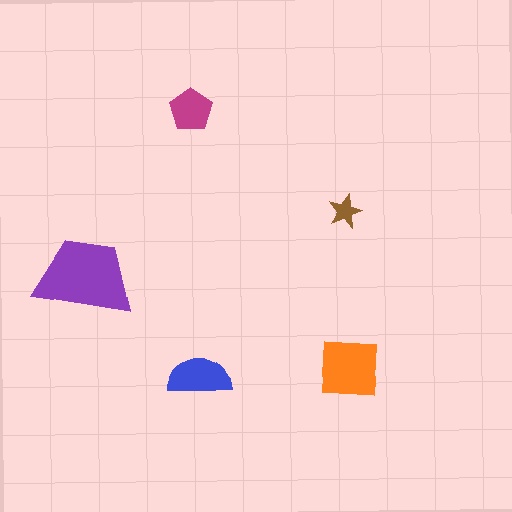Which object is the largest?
The purple trapezoid.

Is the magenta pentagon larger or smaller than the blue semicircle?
Smaller.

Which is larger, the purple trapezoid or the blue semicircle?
The purple trapezoid.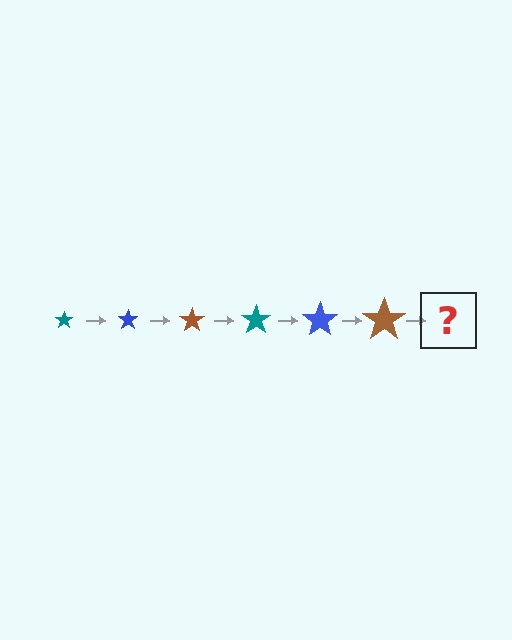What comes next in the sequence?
The next element should be a teal star, larger than the previous one.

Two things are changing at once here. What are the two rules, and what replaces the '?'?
The two rules are that the star grows larger each step and the color cycles through teal, blue, and brown. The '?' should be a teal star, larger than the previous one.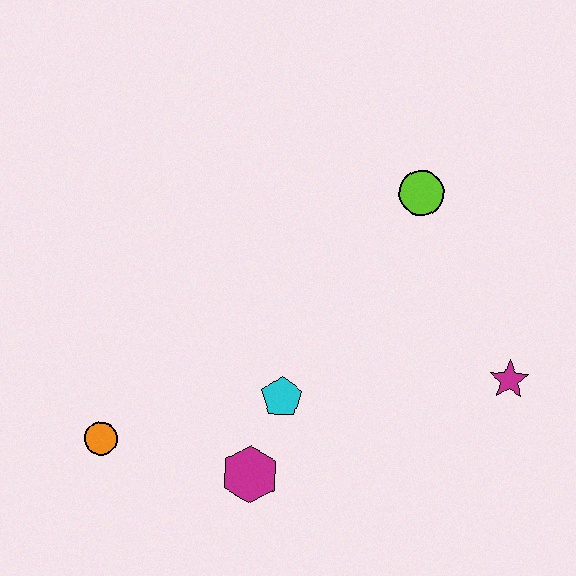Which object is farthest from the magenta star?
The orange circle is farthest from the magenta star.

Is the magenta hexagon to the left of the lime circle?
Yes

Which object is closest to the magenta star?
The lime circle is closest to the magenta star.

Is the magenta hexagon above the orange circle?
No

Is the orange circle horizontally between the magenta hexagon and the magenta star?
No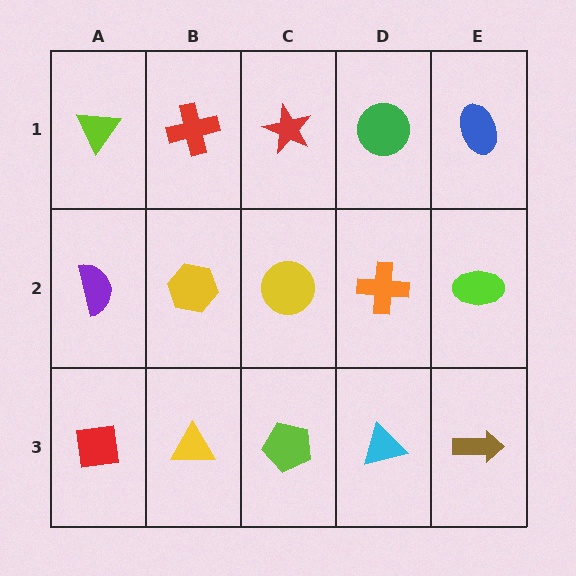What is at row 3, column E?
A brown arrow.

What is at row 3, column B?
A yellow triangle.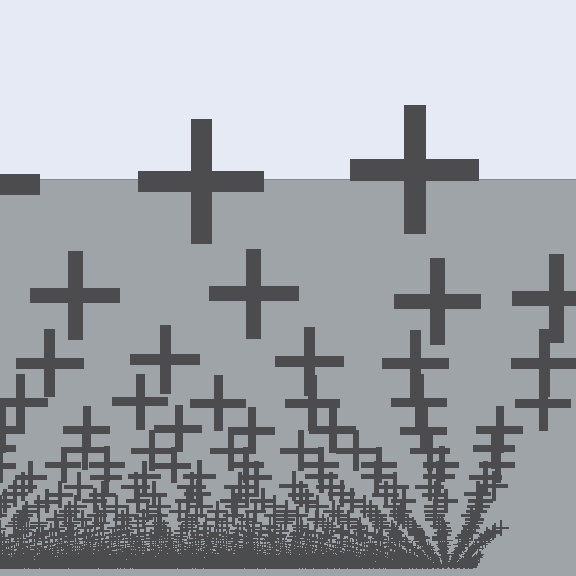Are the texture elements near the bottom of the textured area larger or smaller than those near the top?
Smaller. The gradient is inverted — elements near the bottom are smaller and denser.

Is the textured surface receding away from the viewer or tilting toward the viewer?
The surface appears to tilt toward the viewer. Texture elements get larger and sparser toward the top.